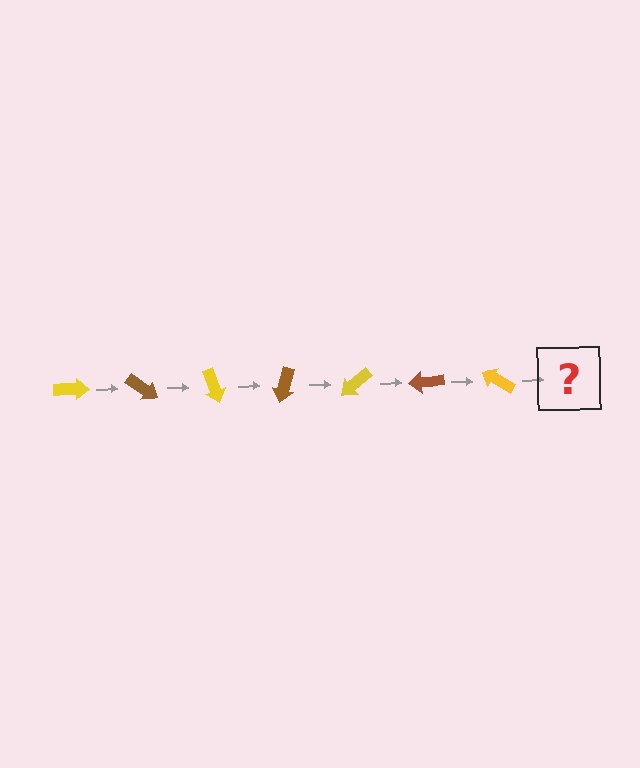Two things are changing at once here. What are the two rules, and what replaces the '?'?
The two rules are that it rotates 35 degrees each step and the color cycles through yellow and brown. The '?' should be a brown arrow, rotated 245 degrees from the start.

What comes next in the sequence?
The next element should be a brown arrow, rotated 245 degrees from the start.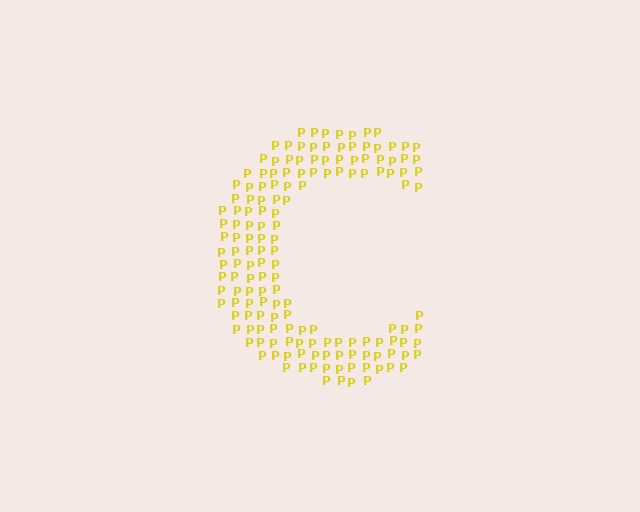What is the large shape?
The large shape is the letter C.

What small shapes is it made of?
It is made of small letter P's.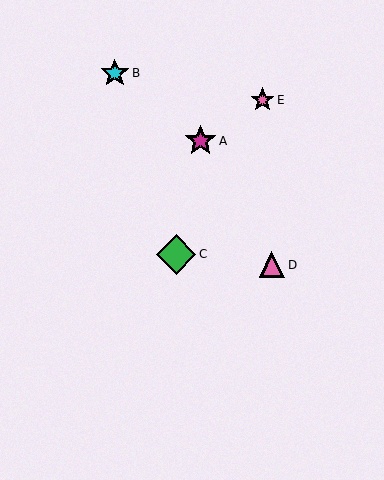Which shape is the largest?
The green diamond (labeled C) is the largest.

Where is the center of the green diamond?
The center of the green diamond is at (176, 254).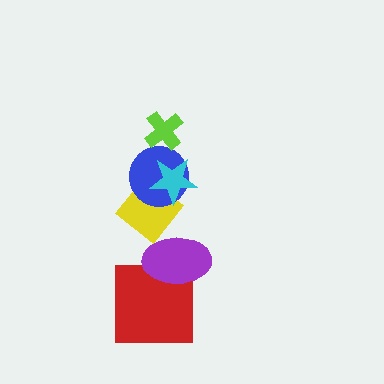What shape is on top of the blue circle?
The cyan star is on top of the blue circle.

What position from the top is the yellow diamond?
The yellow diamond is 4th from the top.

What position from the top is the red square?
The red square is 6th from the top.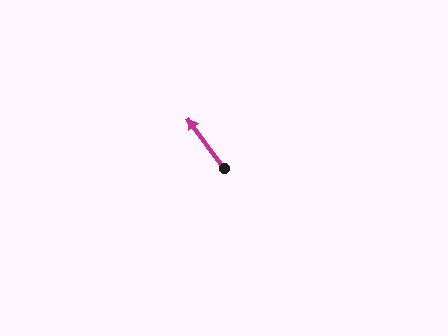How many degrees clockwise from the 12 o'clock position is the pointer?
Approximately 323 degrees.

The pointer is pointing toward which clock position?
Roughly 11 o'clock.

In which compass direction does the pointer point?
Northwest.